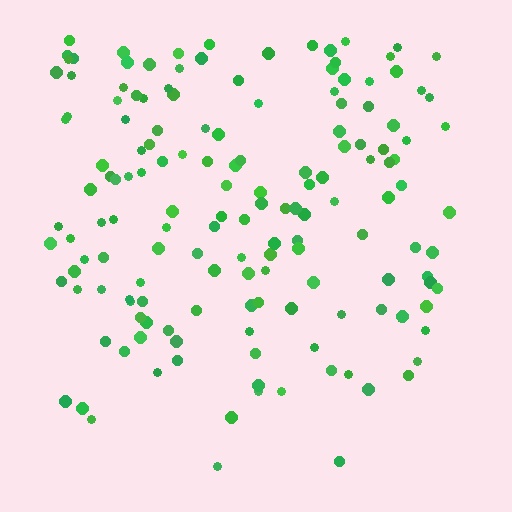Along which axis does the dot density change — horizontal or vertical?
Vertical.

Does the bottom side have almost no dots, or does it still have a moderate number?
Still a moderate number, just noticeably fewer than the top.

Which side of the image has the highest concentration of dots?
The top.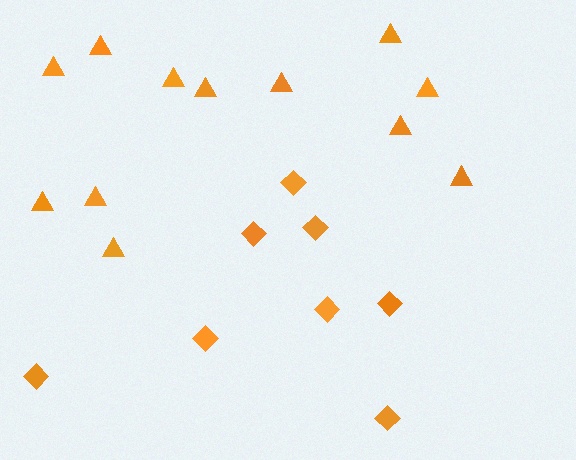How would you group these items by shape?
There are 2 groups: one group of diamonds (8) and one group of triangles (12).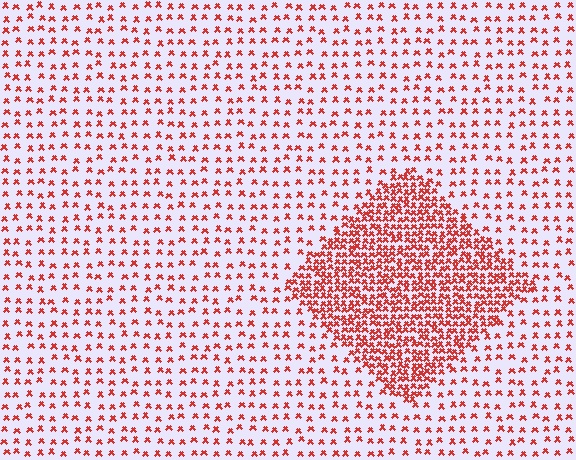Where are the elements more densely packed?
The elements are more densely packed inside the diamond boundary.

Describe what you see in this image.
The image contains small red elements arranged at two different densities. A diamond-shaped region is visible where the elements are more densely packed than the surrounding area.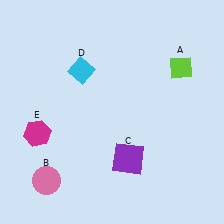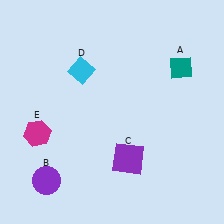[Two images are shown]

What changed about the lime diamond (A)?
In Image 1, A is lime. In Image 2, it changed to teal.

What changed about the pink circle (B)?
In Image 1, B is pink. In Image 2, it changed to purple.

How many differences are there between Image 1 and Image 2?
There are 2 differences between the two images.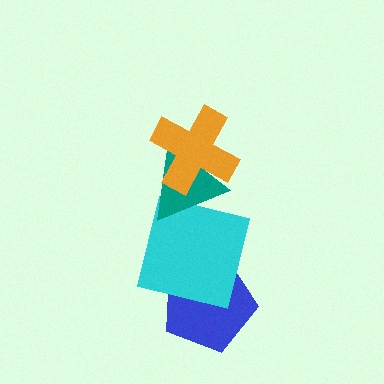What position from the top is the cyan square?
The cyan square is 3rd from the top.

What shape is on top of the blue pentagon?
The cyan square is on top of the blue pentagon.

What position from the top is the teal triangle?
The teal triangle is 2nd from the top.